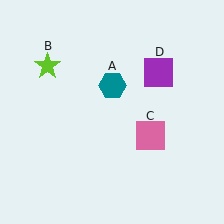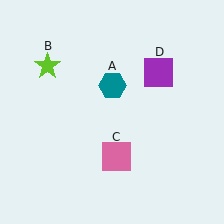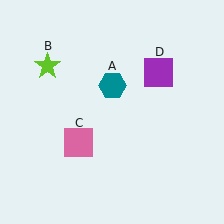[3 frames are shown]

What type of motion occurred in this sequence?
The pink square (object C) rotated clockwise around the center of the scene.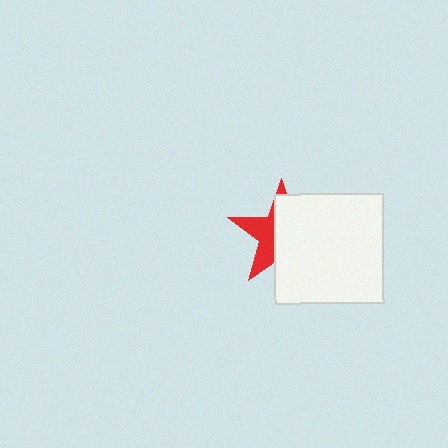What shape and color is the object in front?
The object in front is a white square.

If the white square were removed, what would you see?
You would see the complete red star.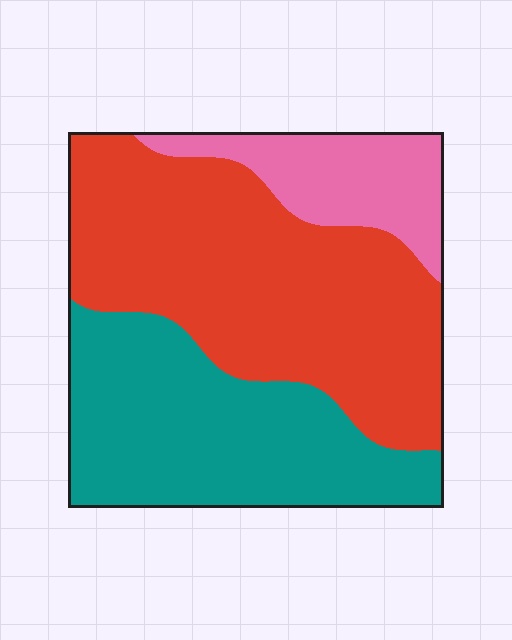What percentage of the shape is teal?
Teal covers roughly 35% of the shape.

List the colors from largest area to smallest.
From largest to smallest: red, teal, pink.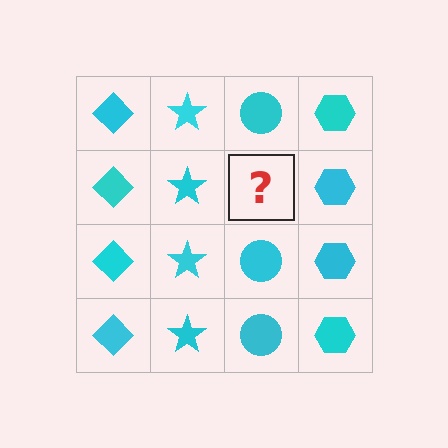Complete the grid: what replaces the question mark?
The question mark should be replaced with a cyan circle.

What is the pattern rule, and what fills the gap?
The rule is that each column has a consistent shape. The gap should be filled with a cyan circle.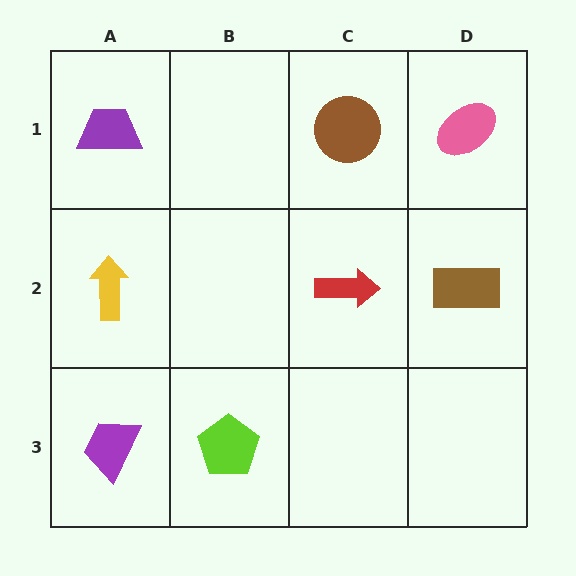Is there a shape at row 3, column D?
No, that cell is empty.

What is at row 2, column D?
A brown rectangle.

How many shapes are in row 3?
2 shapes.